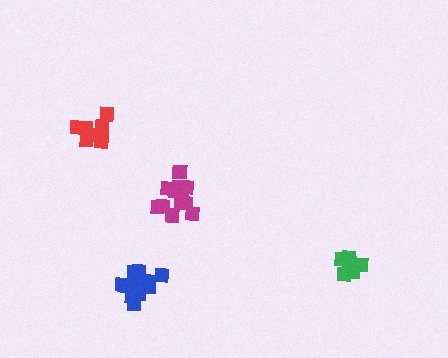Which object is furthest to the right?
The green cluster is rightmost.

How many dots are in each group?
Group 1: 12 dots, Group 2: 7 dots, Group 3: 13 dots, Group 4: 7 dots (39 total).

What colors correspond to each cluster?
The clusters are colored: magenta, red, blue, green.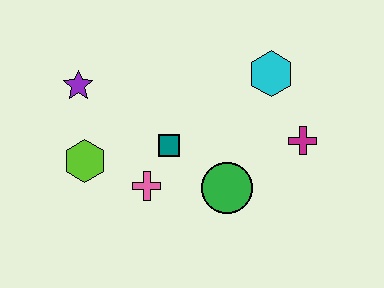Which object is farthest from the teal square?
The magenta cross is farthest from the teal square.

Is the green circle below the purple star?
Yes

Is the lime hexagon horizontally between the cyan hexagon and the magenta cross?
No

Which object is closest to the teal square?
The pink cross is closest to the teal square.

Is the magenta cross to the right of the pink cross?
Yes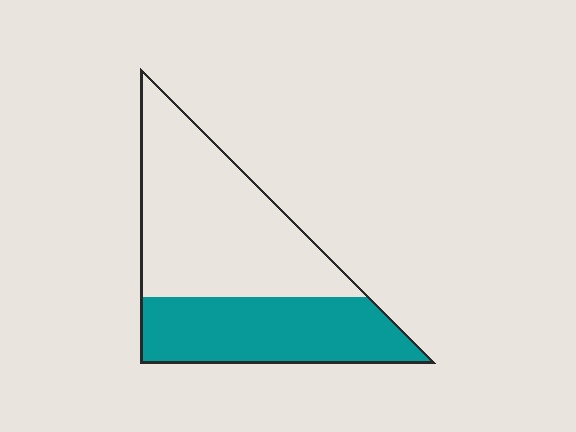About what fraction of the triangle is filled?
About two fifths (2/5).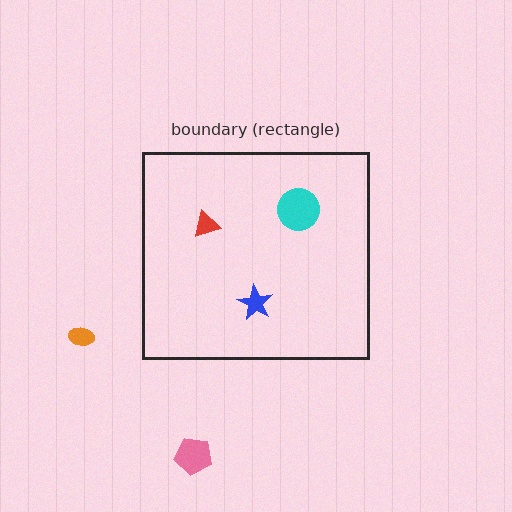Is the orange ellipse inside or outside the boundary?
Outside.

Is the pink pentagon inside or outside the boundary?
Outside.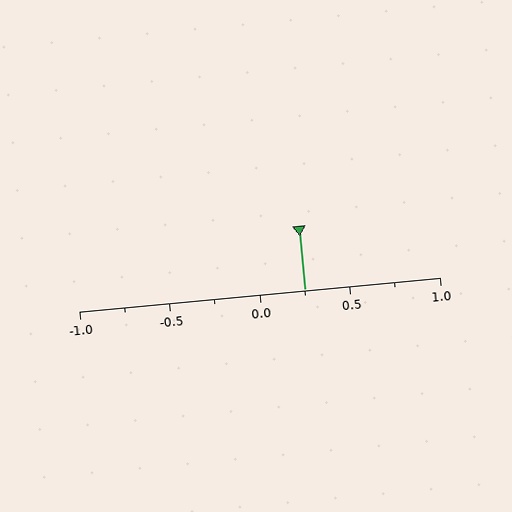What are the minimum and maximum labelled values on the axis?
The axis runs from -1.0 to 1.0.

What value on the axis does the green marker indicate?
The marker indicates approximately 0.25.